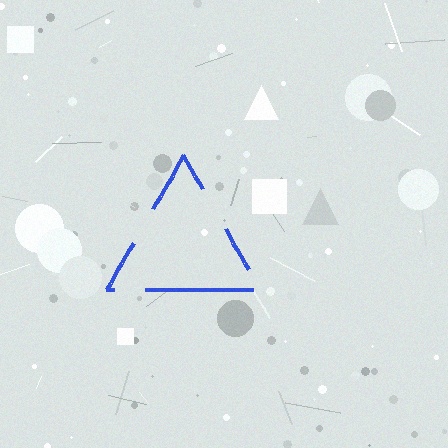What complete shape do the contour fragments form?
The contour fragments form a triangle.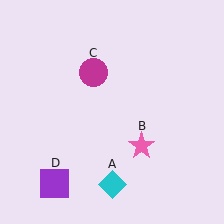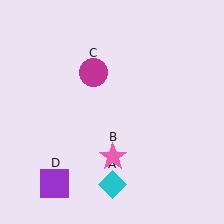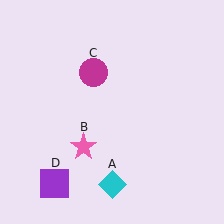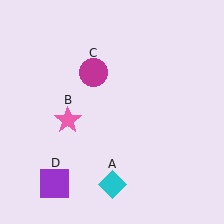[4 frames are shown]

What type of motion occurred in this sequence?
The pink star (object B) rotated clockwise around the center of the scene.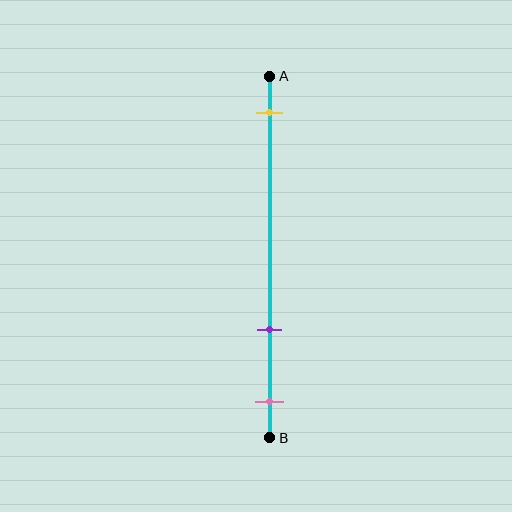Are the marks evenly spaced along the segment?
No, the marks are not evenly spaced.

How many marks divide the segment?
There are 3 marks dividing the segment.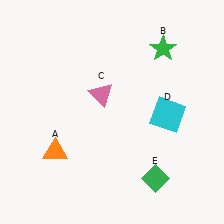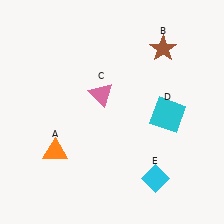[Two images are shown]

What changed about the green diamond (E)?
In Image 1, E is green. In Image 2, it changed to cyan.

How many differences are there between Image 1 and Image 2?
There are 2 differences between the two images.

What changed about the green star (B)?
In Image 1, B is green. In Image 2, it changed to brown.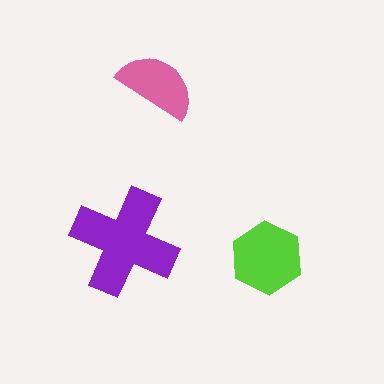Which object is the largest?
The purple cross.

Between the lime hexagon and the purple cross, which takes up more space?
The purple cross.